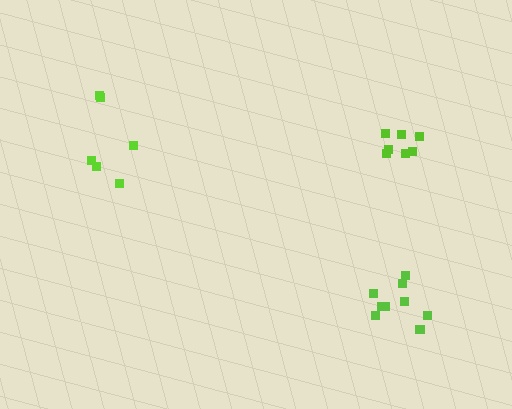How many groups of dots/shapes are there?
There are 3 groups.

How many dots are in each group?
Group 1: 7 dots, Group 2: 6 dots, Group 3: 9 dots (22 total).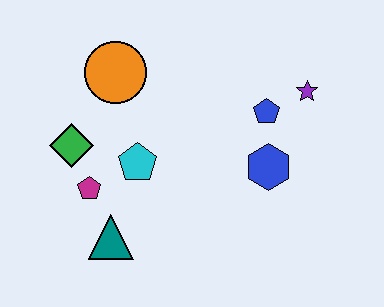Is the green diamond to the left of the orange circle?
Yes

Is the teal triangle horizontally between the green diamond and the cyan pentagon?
Yes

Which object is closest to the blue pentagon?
The purple star is closest to the blue pentagon.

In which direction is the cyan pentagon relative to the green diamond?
The cyan pentagon is to the right of the green diamond.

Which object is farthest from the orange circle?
The purple star is farthest from the orange circle.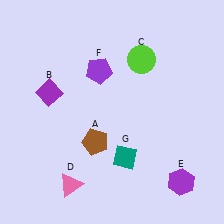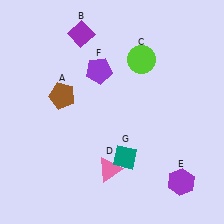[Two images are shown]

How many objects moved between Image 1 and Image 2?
3 objects moved between the two images.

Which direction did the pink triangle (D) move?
The pink triangle (D) moved right.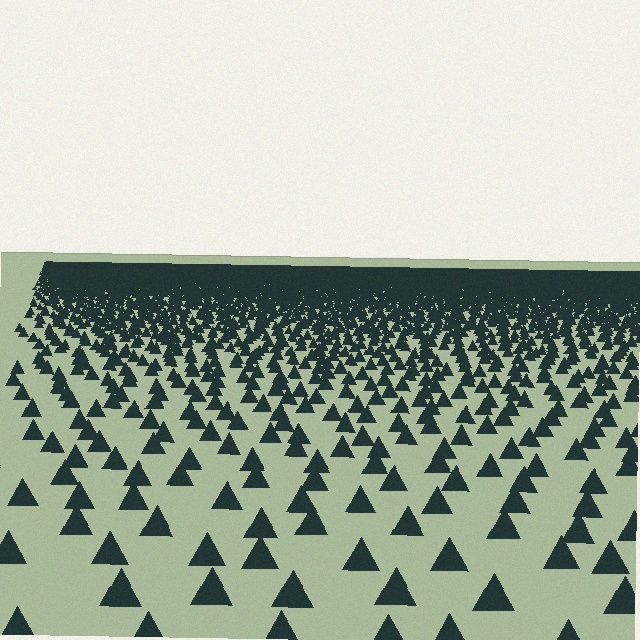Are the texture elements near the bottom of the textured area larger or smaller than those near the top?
Larger. Near the bottom, elements are closer to the viewer and appear at a bigger on-screen size.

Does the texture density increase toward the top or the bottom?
Density increases toward the top.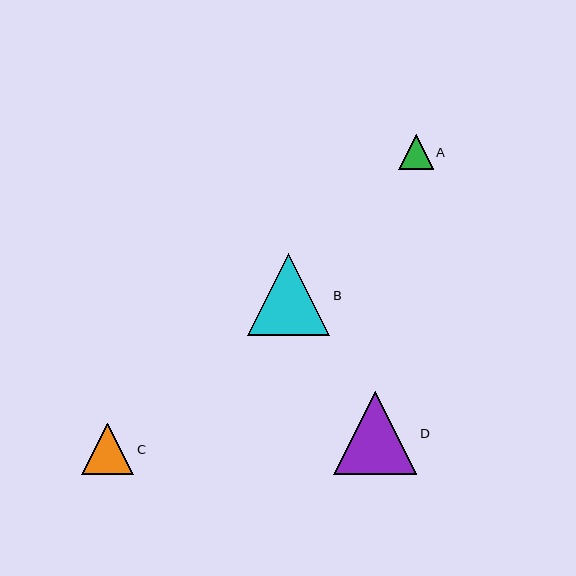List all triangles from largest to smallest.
From largest to smallest: D, B, C, A.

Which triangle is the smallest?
Triangle A is the smallest with a size of approximately 35 pixels.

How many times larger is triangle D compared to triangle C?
Triangle D is approximately 1.6 times the size of triangle C.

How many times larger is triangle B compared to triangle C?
Triangle B is approximately 1.6 times the size of triangle C.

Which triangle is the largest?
Triangle D is the largest with a size of approximately 83 pixels.